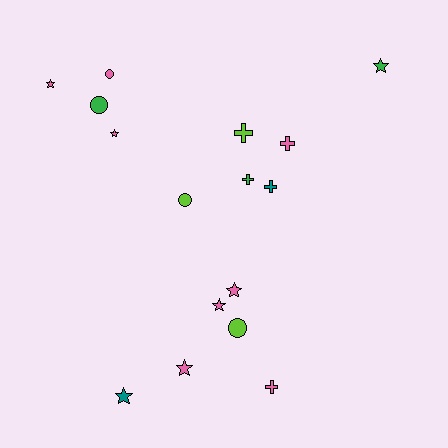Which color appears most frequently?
Pink, with 8 objects.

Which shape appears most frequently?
Star, with 7 objects.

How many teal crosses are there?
There is 1 teal cross.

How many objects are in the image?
There are 16 objects.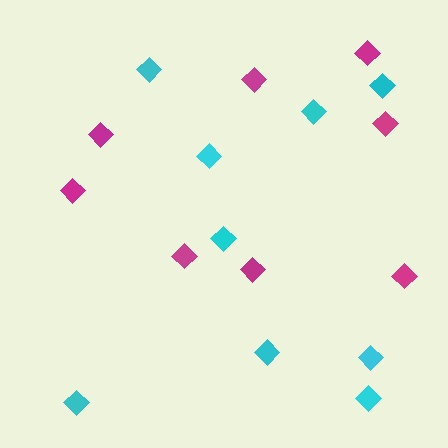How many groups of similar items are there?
There are 2 groups: one group of cyan diamonds (9) and one group of magenta diamonds (8).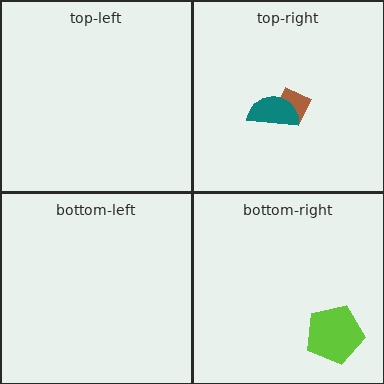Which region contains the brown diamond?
The top-right region.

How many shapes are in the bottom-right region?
1.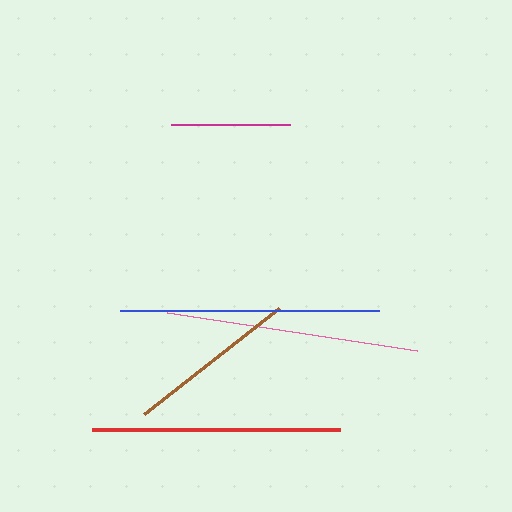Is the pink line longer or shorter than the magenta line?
The pink line is longer than the magenta line.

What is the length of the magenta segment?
The magenta segment is approximately 119 pixels long.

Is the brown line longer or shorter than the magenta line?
The brown line is longer than the magenta line.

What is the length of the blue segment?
The blue segment is approximately 259 pixels long.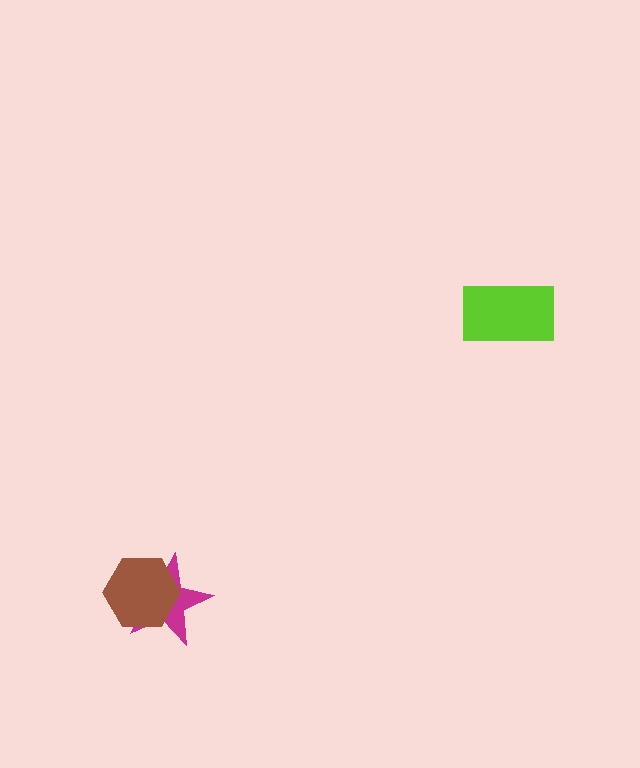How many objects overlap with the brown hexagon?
1 object overlaps with the brown hexagon.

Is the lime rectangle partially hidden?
No, no other shape covers it.